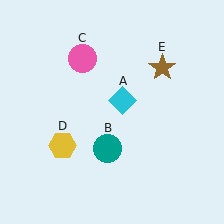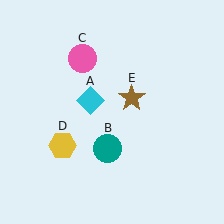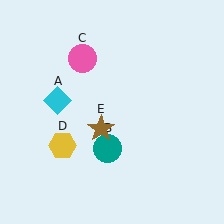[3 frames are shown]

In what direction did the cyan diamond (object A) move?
The cyan diamond (object A) moved left.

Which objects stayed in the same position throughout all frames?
Teal circle (object B) and pink circle (object C) and yellow hexagon (object D) remained stationary.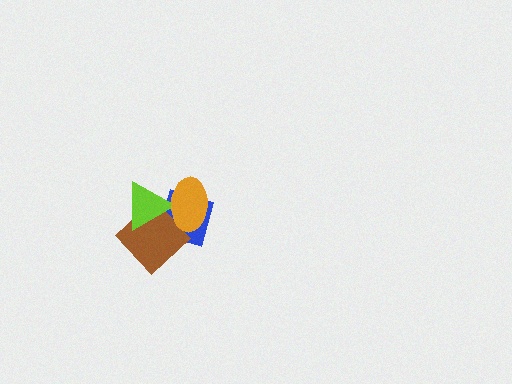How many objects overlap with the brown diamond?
3 objects overlap with the brown diamond.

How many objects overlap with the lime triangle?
3 objects overlap with the lime triangle.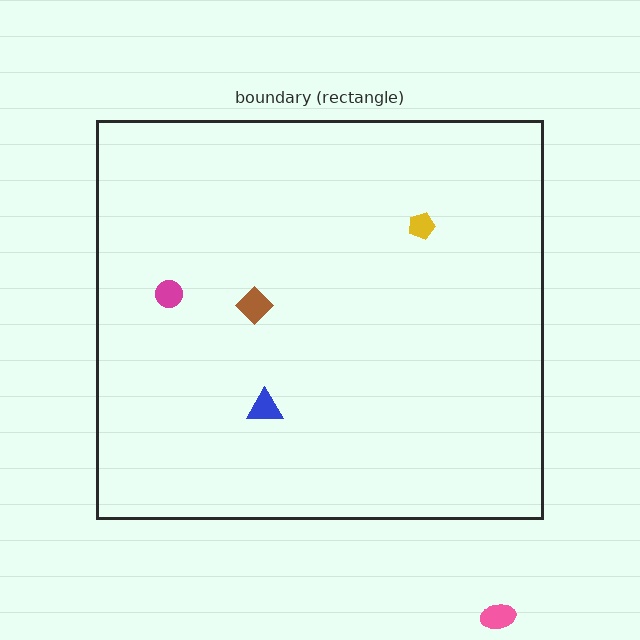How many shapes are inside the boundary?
4 inside, 1 outside.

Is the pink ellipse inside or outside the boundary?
Outside.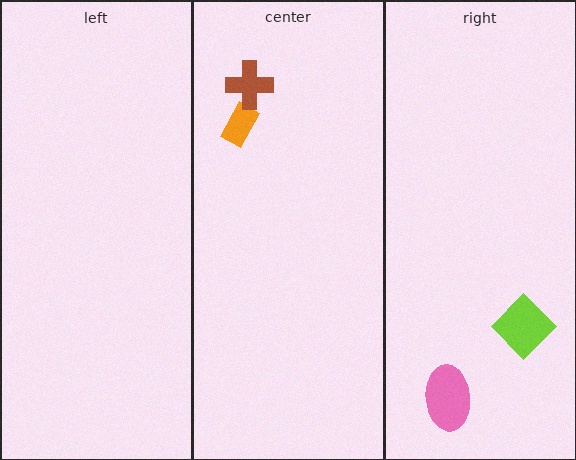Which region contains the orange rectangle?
The center region.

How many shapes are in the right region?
2.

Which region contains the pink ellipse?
The right region.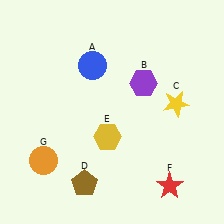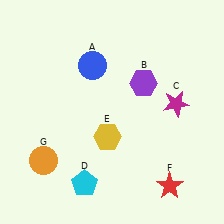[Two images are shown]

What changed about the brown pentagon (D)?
In Image 1, D is brown. In Image 2, it changed to cyan.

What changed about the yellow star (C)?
In Image 1, C is yellow. In Image 2, it changed to magenta.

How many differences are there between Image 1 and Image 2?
There are 2 differences between the two images.